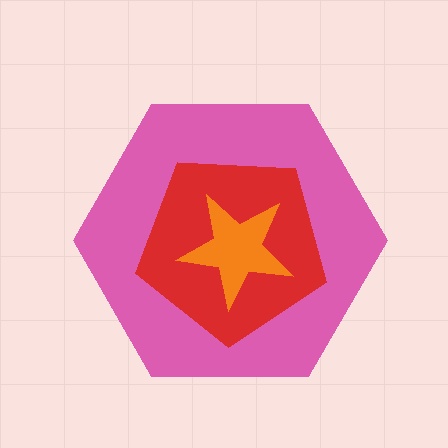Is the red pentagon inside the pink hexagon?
Yes.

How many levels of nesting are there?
3.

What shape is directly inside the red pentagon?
The orange star.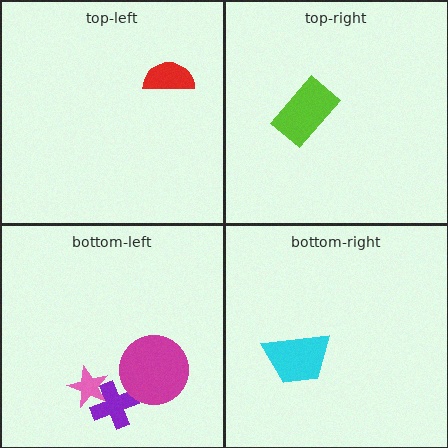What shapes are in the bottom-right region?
The cyan trapezoid.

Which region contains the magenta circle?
The bottom-left region.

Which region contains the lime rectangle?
The top-right region.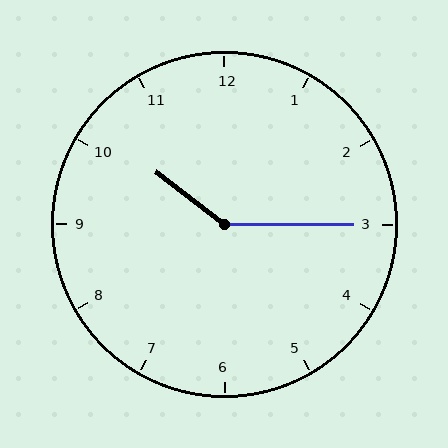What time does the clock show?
10:15.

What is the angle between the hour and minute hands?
Approximately 142 degrees.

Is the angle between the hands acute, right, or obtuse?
It is obtuse.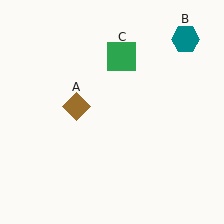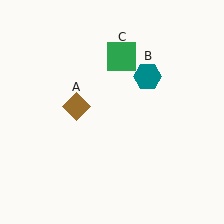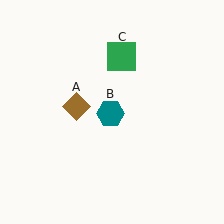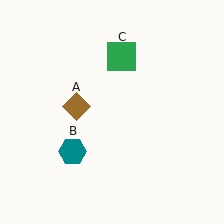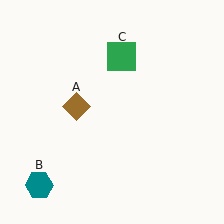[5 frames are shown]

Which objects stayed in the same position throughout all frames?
Brown diamond (object A) and green square (object C) remained stationary.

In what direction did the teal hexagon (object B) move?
The teal hexagon (object B) moved down and to the left.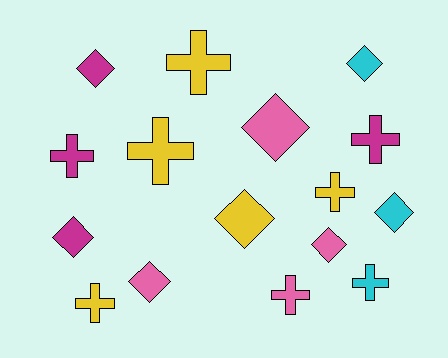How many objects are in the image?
There are 16 objects.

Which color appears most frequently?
Yellow, with 5 objects.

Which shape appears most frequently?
Cross, with 8 objects.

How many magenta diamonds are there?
There are 2 magenta diamonds.